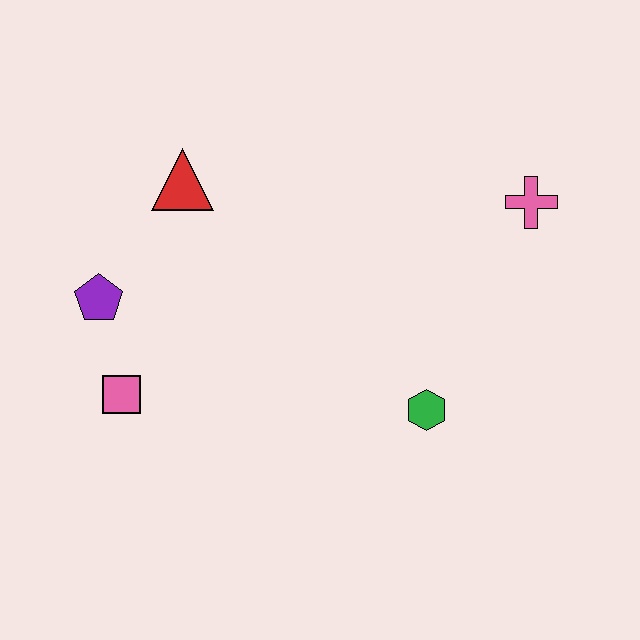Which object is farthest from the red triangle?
The pink cross is farthest from the red triangle.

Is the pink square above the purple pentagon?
No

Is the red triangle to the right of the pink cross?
No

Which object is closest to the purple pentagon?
The pink square is closest to the purple pentagon.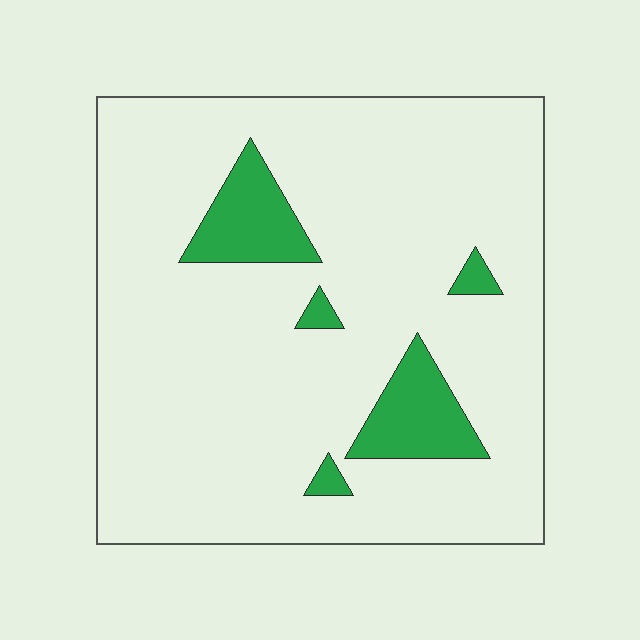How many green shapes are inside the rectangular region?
5.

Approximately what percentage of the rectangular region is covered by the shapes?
Approximately 10%.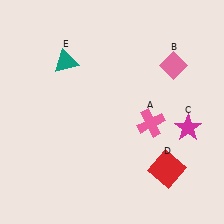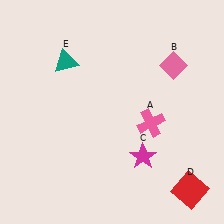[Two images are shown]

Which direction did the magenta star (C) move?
The magenta star (C) moved left.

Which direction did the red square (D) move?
The red square (D) moved right.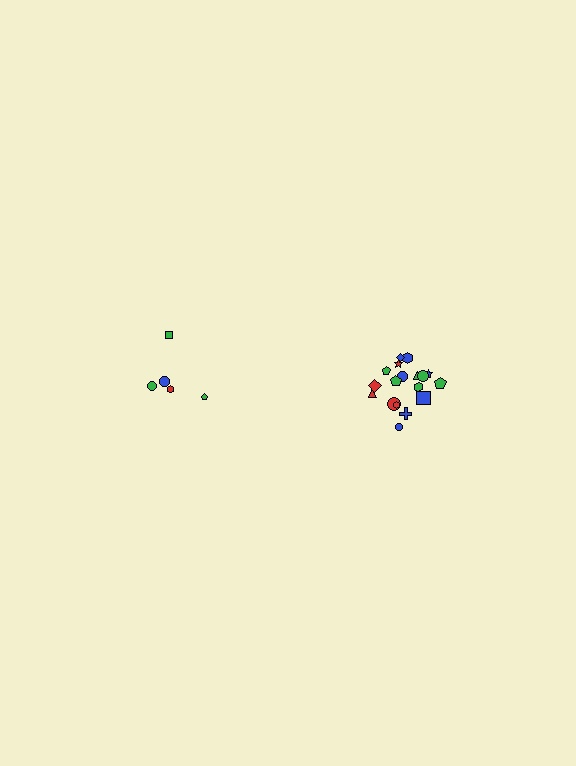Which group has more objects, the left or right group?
The right group.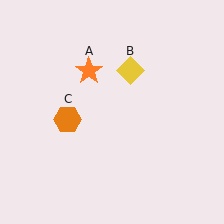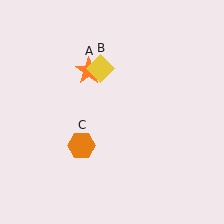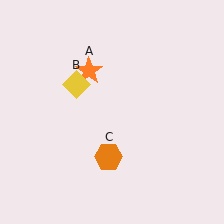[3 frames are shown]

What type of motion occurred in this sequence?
The yellow diamond (object B), orange hexagon (object C) rotated counterclockwise around the center of the scene.